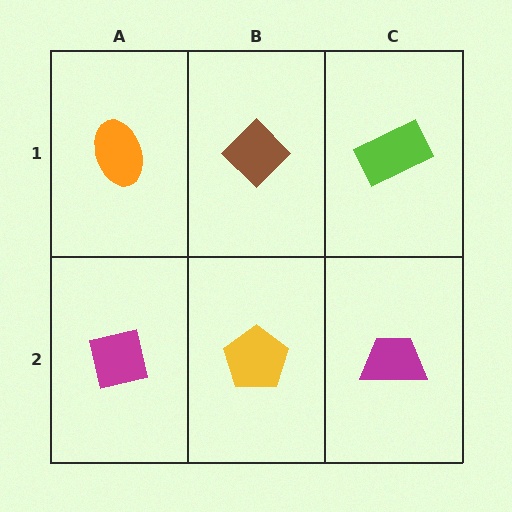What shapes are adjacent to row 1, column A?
A magenta square (row 2, column A), a brown diamond (row 1, column B).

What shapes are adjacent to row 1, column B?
A yellow pentagon (row 2, column B), an orange ellipse (row 1, column A), a lime rectangle (row 1, column C).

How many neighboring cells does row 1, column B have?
3.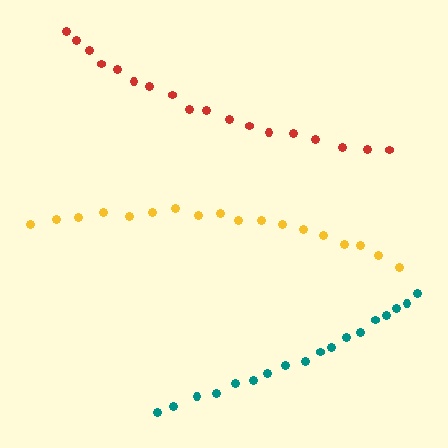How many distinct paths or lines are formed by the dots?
There are 3 distinct paths.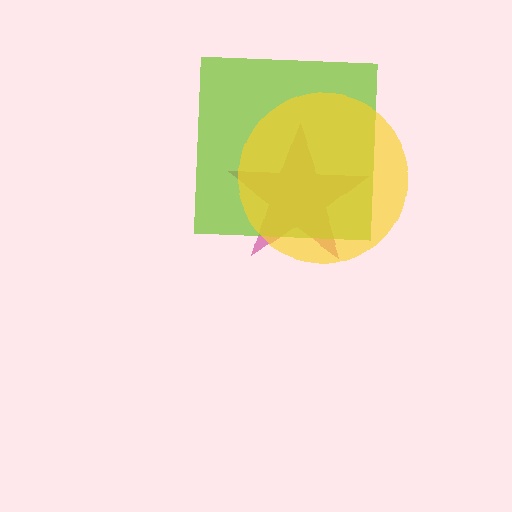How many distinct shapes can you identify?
There are 3 distinct shapes: a magenta star, a lime square, a yellow circle.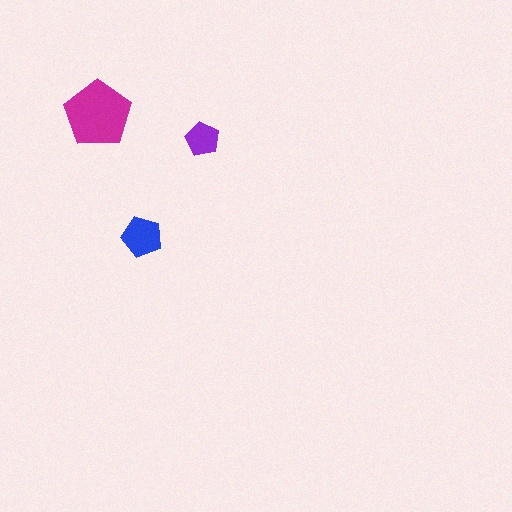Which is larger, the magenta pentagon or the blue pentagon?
The magenta one.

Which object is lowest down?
The blue pentagon is bottommost.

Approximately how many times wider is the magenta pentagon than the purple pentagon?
About 2 times wider.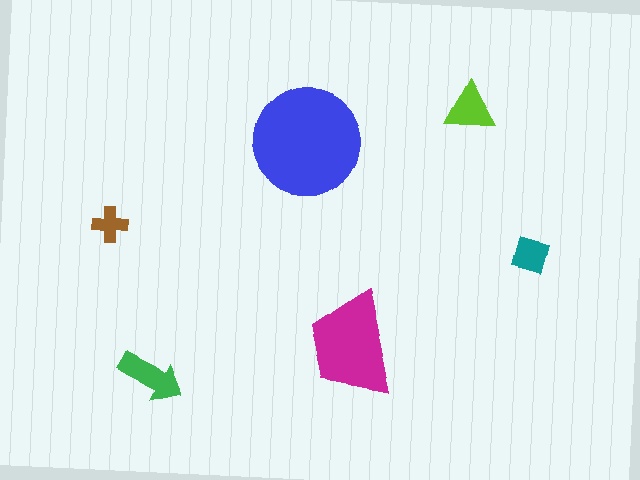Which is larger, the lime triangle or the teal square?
The lime triangle.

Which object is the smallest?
The brown cross.